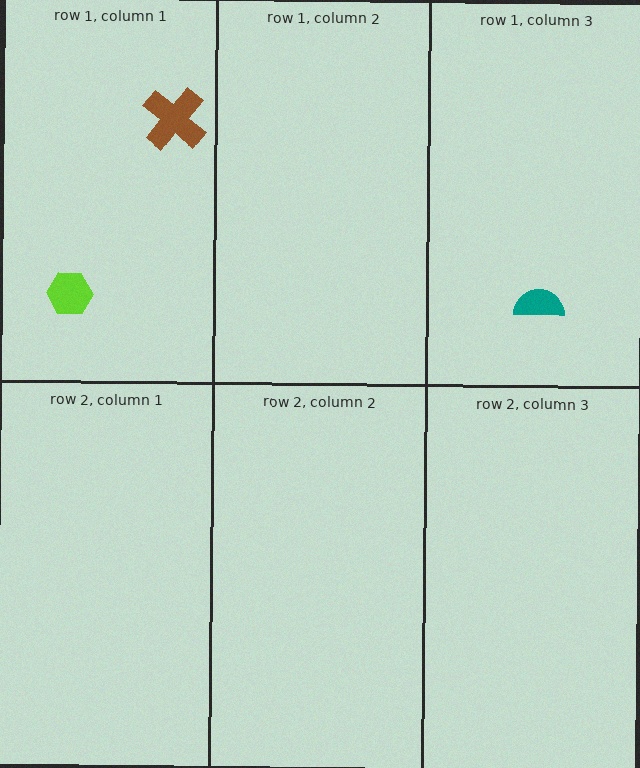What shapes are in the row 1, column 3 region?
The teal semicircle.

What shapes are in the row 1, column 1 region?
The brown cross, the lime hexagon.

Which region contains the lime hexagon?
The row 1, column 1 region.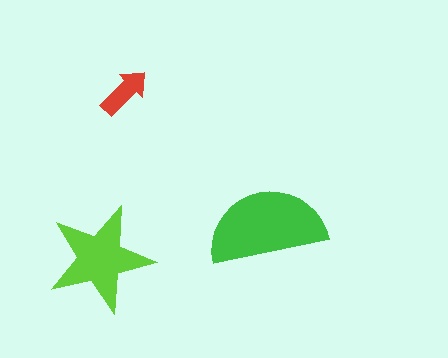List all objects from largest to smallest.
The green semicircle, the lime star, the red arrow.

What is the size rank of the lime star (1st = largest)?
2nd.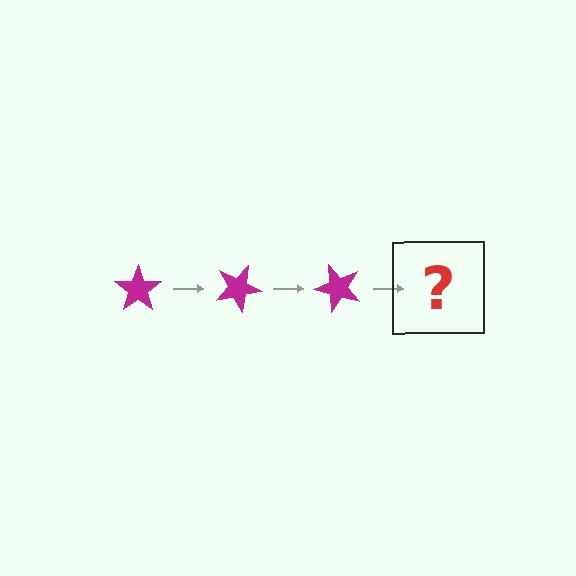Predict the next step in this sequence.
The next step is a magenta star rotated 75 degrees.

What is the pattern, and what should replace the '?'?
The pattern is that the star rotates 25 degrees each step. The '?' should be a magenta star rotated 75 degrees.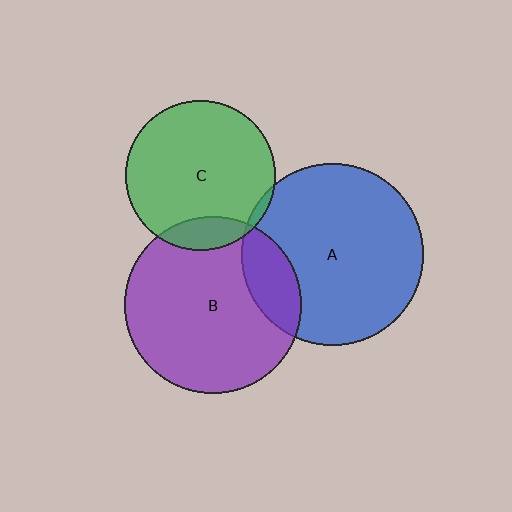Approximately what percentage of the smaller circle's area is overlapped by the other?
Approximately 15%.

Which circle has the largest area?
Circle A (blue).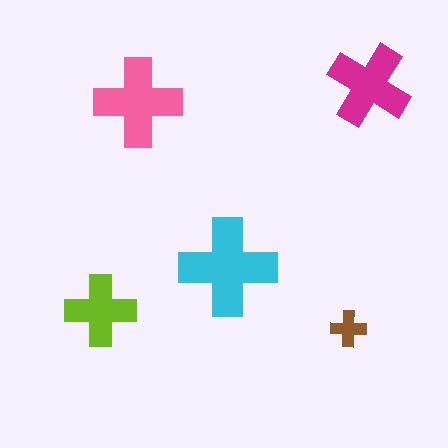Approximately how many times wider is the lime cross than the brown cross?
About 2 times wider.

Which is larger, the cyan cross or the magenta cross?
The cyan one.